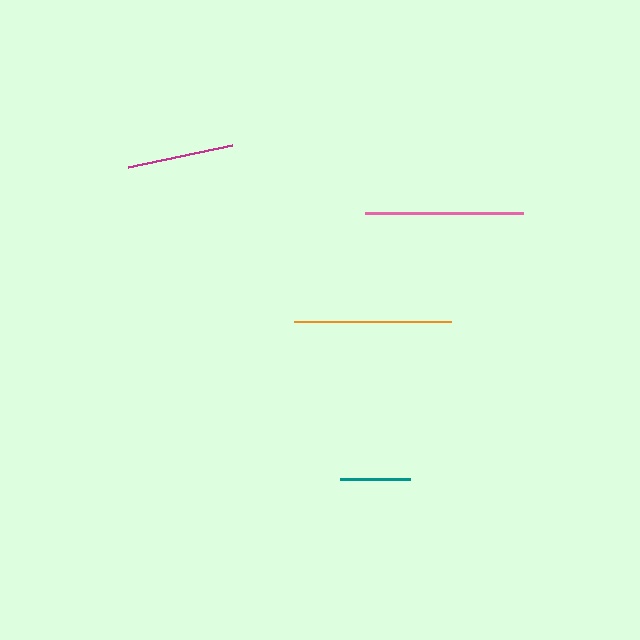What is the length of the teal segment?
The teal segment is approximately 70 pixels long.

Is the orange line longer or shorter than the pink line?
The pink line is longer than the orange line.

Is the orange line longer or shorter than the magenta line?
The orange line is longer than the magenta line.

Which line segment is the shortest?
The teal line is the shortest at approximately 70 pixels.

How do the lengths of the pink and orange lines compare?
The pink and orange lines are approximately the same length.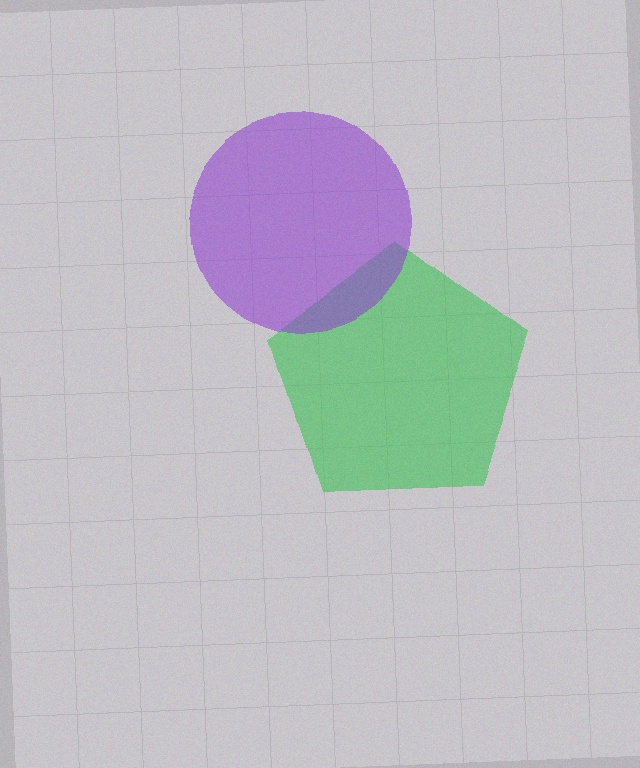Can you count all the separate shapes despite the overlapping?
Yes, there are 2 separate shapes.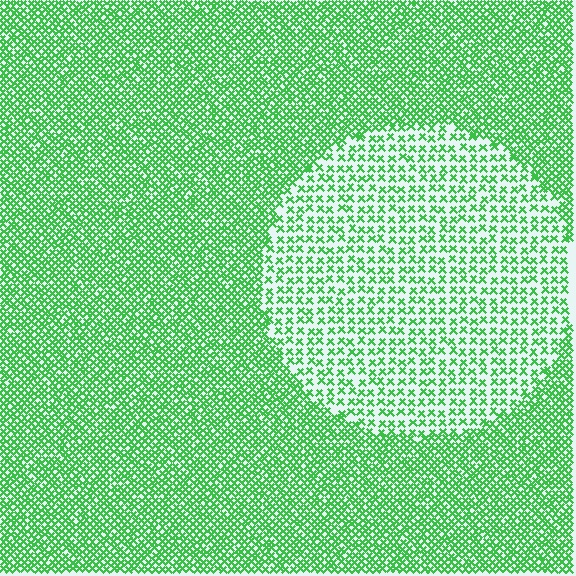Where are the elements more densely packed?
The elements are more densely packed outside the circle boundary.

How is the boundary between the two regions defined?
The boundary is defined by a change in element density (approximately 2.2x ratio). All elements are the same color, size, and shape.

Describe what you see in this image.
The image contains small green elements arranged at two different densities. A circle-shaped region is visible where the elements are less densely packed than the surrounding area.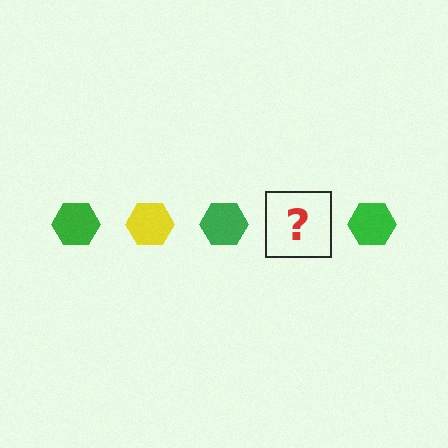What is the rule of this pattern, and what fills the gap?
The rule is that the pattern cycles through green, yellow hexagons. The gap should be filled with a yellow hexagon.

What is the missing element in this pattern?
The missing element is a yellow hexagon.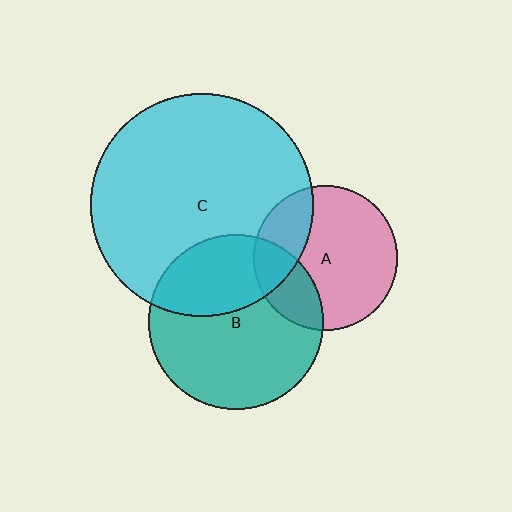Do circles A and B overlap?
Yes.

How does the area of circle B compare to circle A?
Approximately 1.5 times.